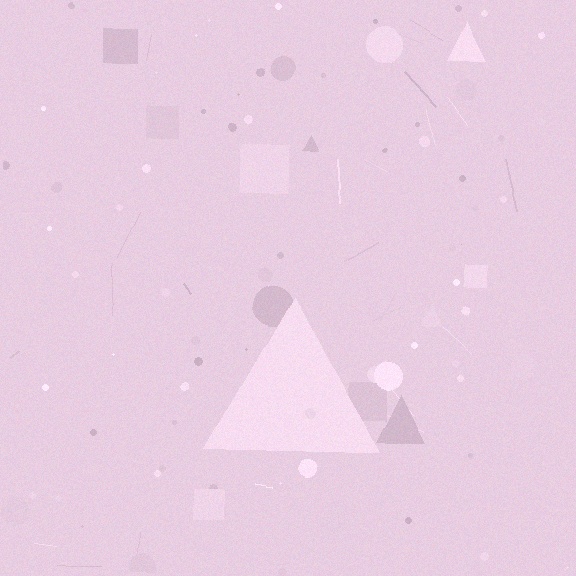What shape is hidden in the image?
A triangle is hidden in the image.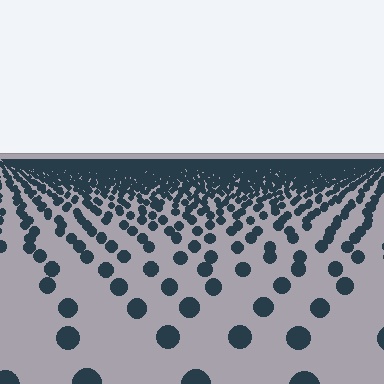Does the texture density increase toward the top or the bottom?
Density increases toward the top.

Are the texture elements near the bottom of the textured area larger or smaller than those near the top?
Larger. Near the bottom, elements are closer to the viewer and appear at a bigger on-screen size.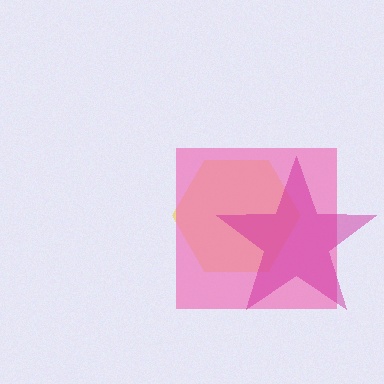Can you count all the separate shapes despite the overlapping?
Yes, there are 3 separate shapes.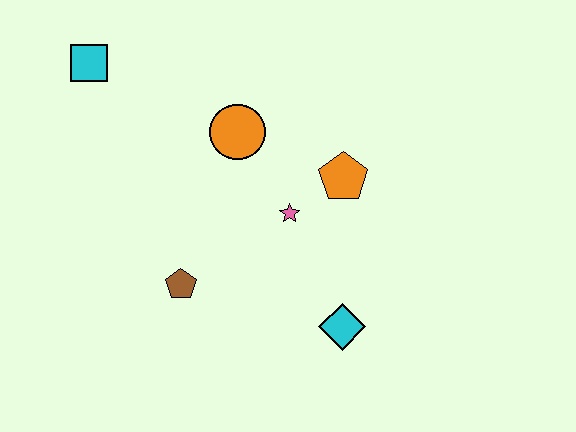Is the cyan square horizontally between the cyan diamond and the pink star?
No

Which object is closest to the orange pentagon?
The pink star is closest to the orange pentagon.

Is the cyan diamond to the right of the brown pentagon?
Yes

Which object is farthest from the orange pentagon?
The cyan square is farthest from the orange pentagon.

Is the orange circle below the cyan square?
Yes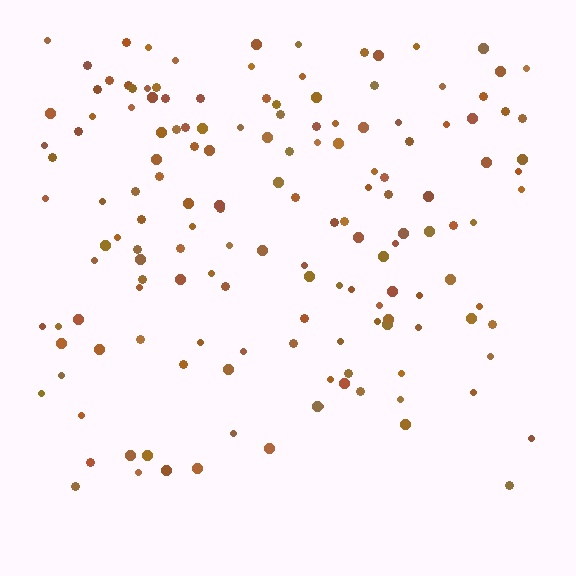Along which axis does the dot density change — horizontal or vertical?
Vertical.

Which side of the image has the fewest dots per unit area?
The bottom.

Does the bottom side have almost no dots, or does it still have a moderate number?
Still a moderate number, just noticeably fewer than the top.